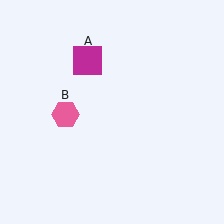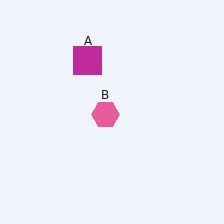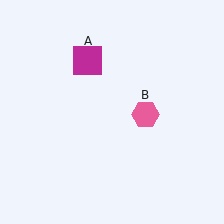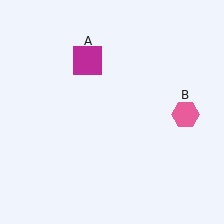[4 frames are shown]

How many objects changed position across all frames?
1 object changed position: pink hexagon (object B).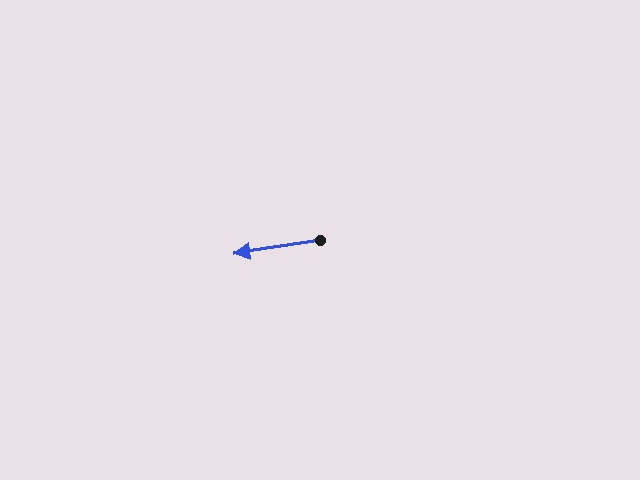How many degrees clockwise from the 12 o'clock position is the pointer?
Approximately 261 degrees.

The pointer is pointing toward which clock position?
Roughly 9 o'clock.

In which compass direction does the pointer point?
West.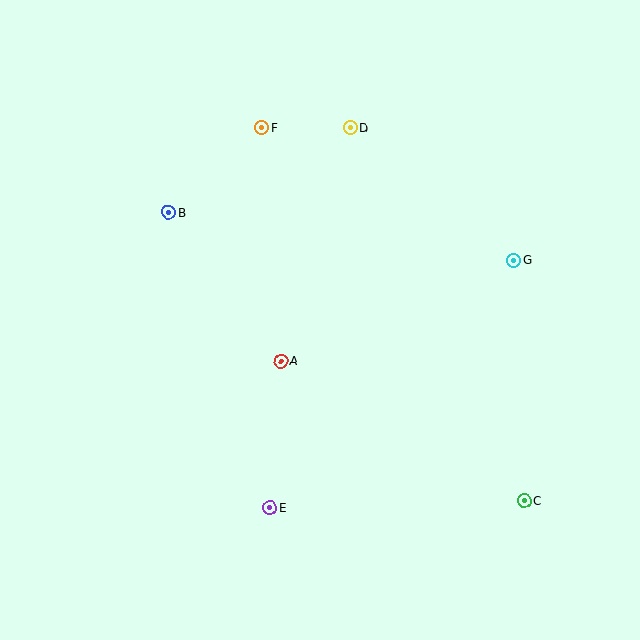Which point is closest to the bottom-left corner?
Point E is closest to the bottom-left corner.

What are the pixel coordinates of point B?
Point B is at (168, 213).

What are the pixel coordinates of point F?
Point F is at (262, 127).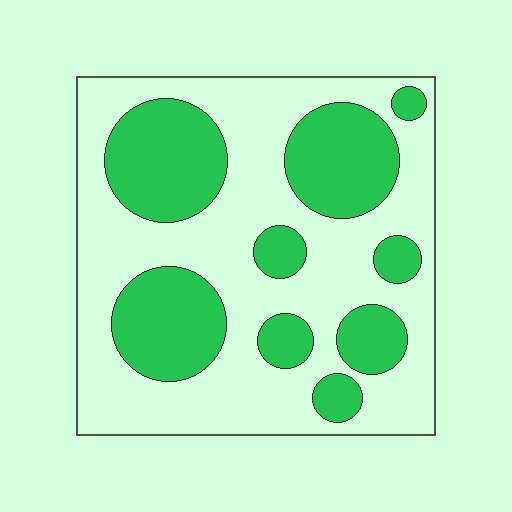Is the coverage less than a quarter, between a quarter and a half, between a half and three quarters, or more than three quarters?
Between a quarter and a half.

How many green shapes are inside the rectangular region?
9.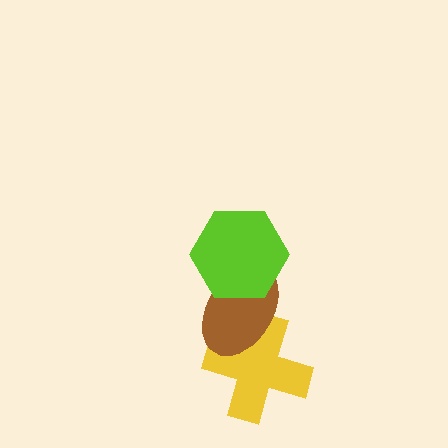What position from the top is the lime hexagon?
The lime hexagon is 1st from the top.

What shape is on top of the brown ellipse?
The lime hexagon is on top of the brown ellipse.